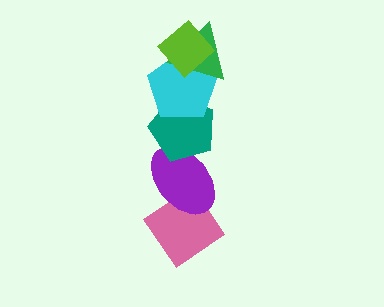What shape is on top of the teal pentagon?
The cyan pentagon is on top of the teal pentagon.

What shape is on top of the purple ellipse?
The teal pentagon is on top of the purple ellipse.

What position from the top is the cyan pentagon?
The cyan pentagon is 3rd from the top.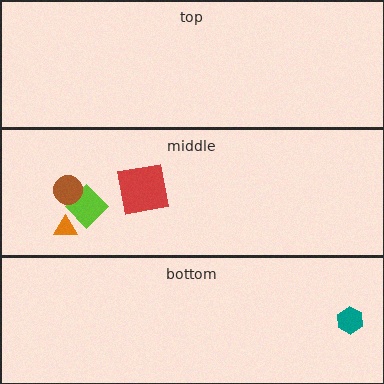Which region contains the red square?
The middle region.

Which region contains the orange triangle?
The middle region.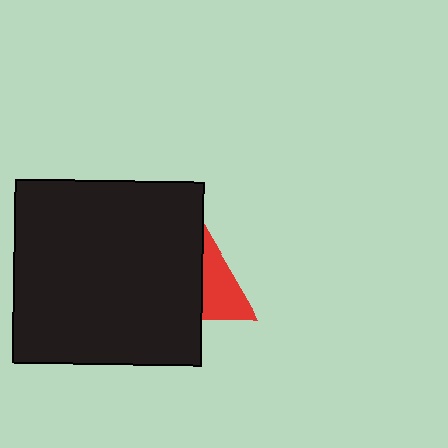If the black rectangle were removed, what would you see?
You would see the complete red triangle.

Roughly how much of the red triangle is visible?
A small part of it is visible (roughly 41%).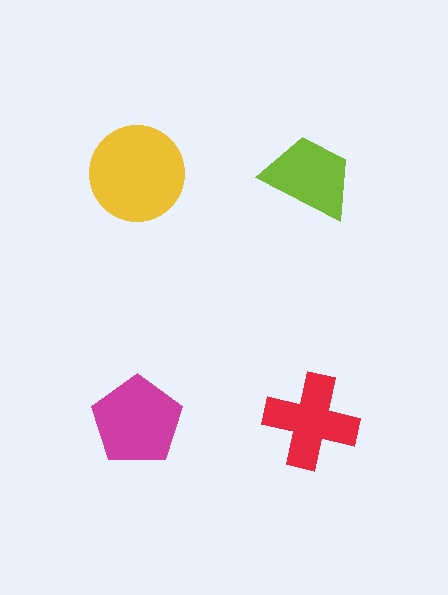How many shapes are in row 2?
2 shapes.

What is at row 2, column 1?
A magenta pentagon.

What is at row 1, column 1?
A yellow circle.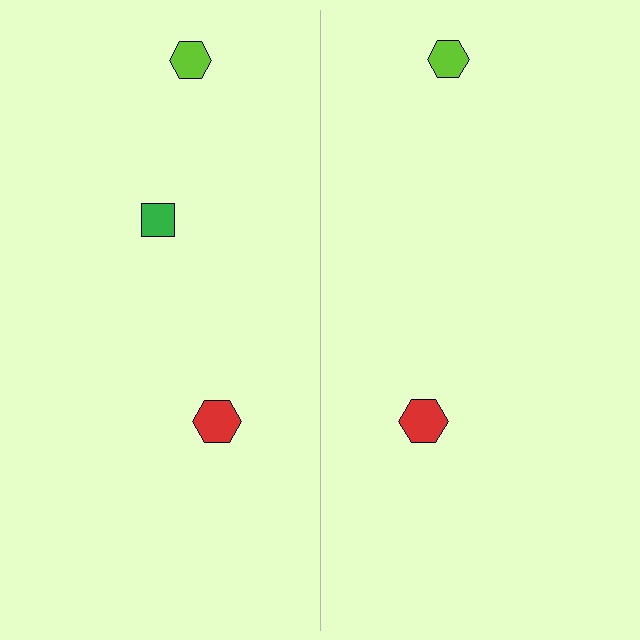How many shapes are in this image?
There are 5 shapes in this image.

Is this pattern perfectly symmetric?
No, the pattern is not perfectly symmetric. A green square is missing from the right side.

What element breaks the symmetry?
A green square is missing from the right side.